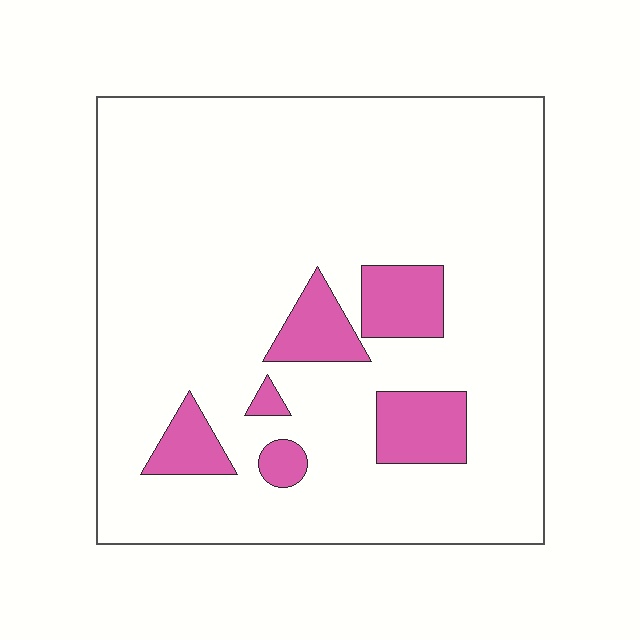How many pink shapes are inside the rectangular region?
6.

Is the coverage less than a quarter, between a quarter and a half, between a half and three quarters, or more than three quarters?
Less than a quarter.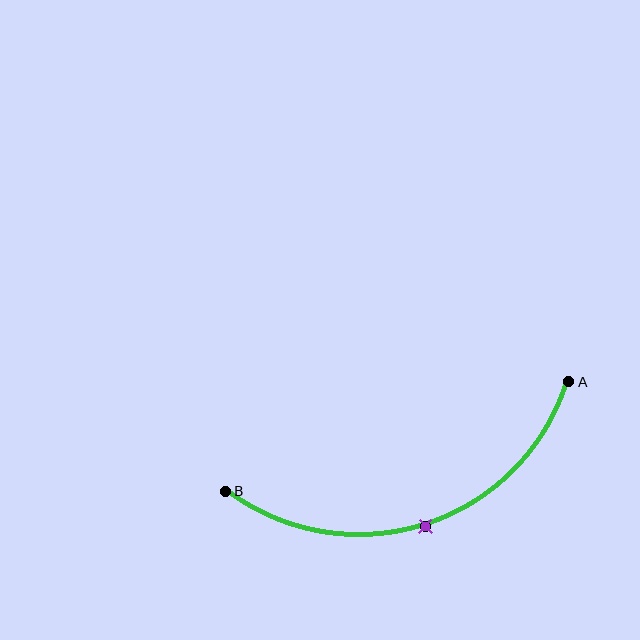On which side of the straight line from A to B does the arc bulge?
The arc bulges below the straight line connecting A and B.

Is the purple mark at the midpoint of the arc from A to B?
Yes. The purple mark lies on the arc at equal arc-length from both A and B — it is the arc midpoint.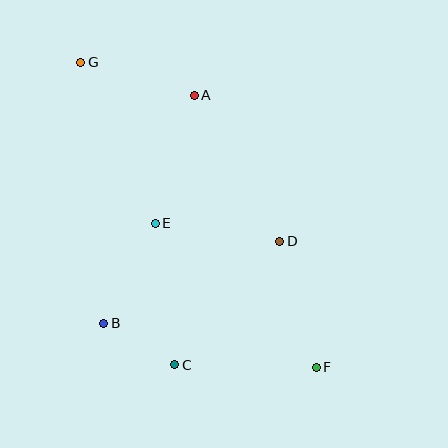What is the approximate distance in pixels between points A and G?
The distance between A and G is approximately 118 pixels.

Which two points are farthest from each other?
Points F and G are farthest from each other.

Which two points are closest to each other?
Points B and C are closest to each other.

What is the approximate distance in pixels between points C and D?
The distance between C and D is approximately 162 pixels.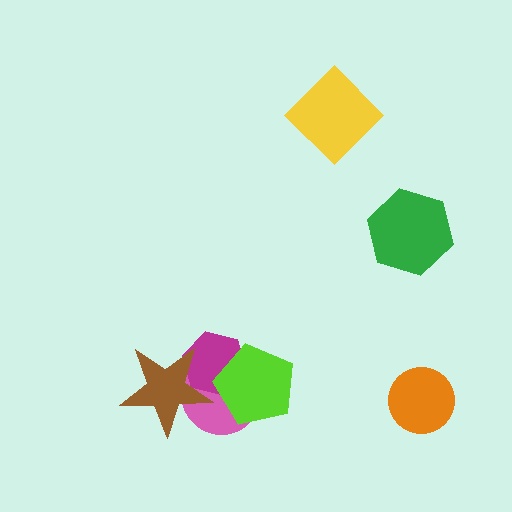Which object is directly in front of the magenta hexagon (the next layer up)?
The lime pentagon is directly in front of the magenta hexagon.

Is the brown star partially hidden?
No, no other shape covers it.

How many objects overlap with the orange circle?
0 objects overlap with the orange circle.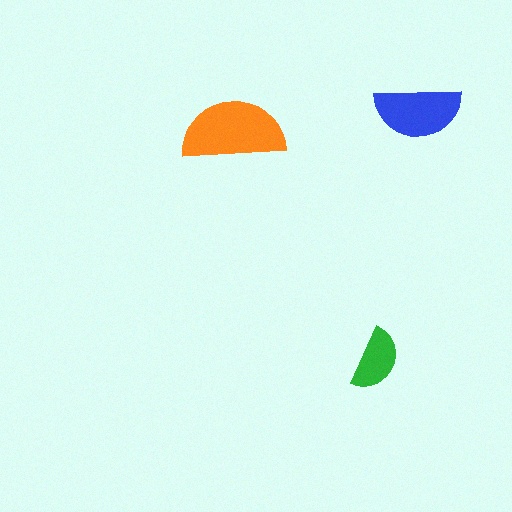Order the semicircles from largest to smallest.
the orange one, the blue one, the green one.